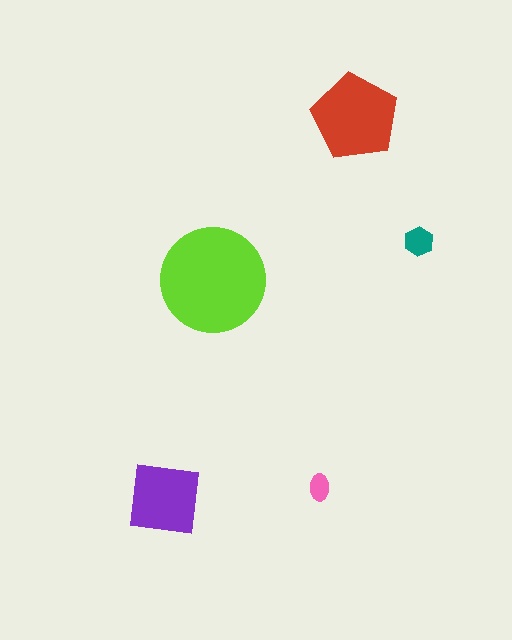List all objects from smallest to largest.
The pink ellipse, the teal hexagon, the purple square, the red pentagon, the lime circle.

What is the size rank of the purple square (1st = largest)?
3rd.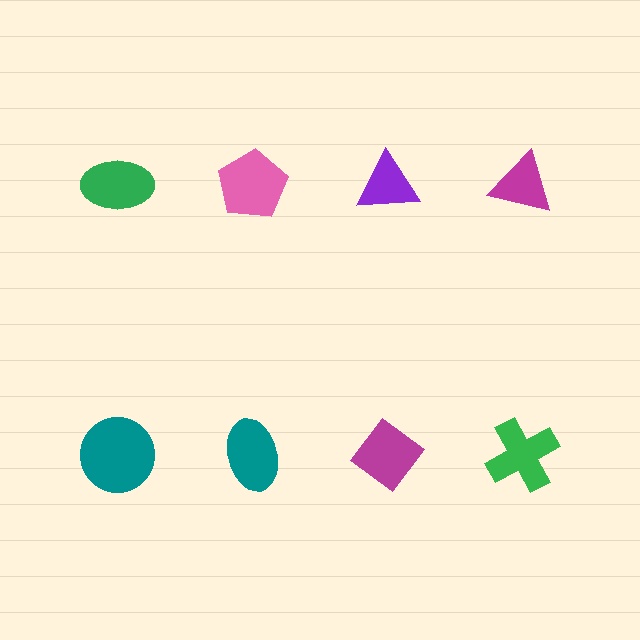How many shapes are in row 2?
4 shapes.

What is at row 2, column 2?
A teal ellipse.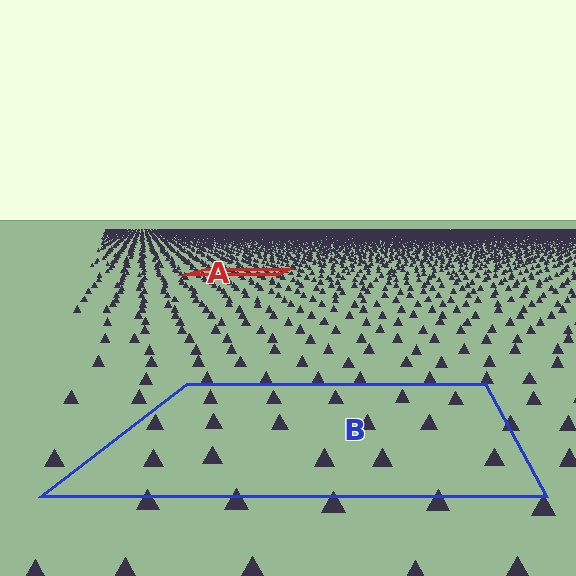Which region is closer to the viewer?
Region B is closer. The texture elements there are larger and more spread out.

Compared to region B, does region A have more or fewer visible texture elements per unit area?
Region A has more texture elements per unit area — they are packed more densely because it is farther away.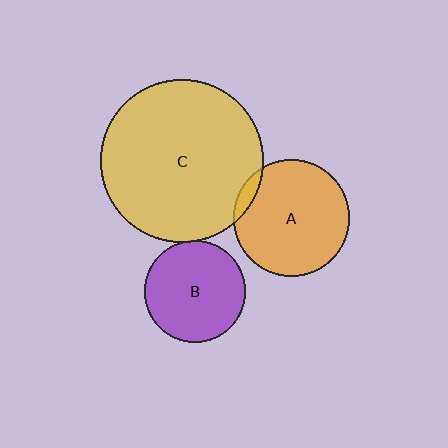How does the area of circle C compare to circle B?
Approximately 2.6 times.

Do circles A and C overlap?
Yes.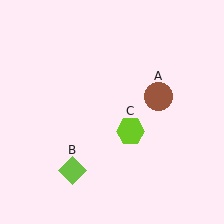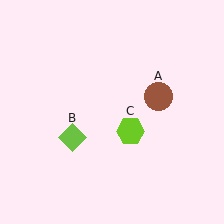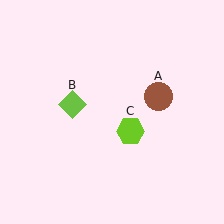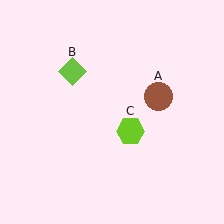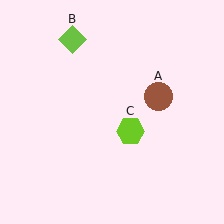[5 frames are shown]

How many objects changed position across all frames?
1 object changed position: lime diamond (object B).